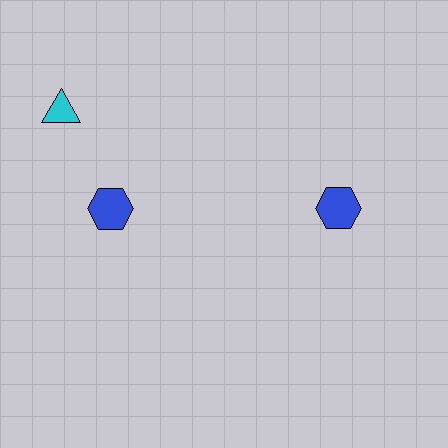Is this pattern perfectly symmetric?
No, the pattern is not perfectly symmetric. A cyan triangle is missing from the right side.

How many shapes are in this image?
There are 3 shapes in this image.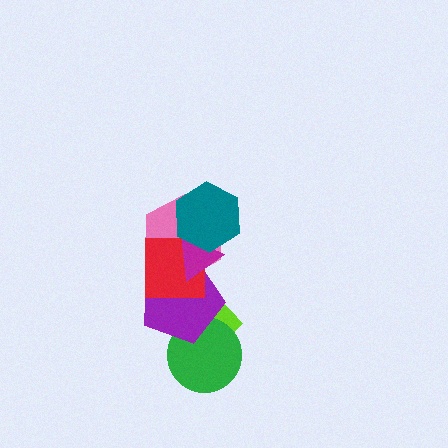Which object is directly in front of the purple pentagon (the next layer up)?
The pink hexagon is directly in front of the purple pentagon.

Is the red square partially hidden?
Yes, it is partially covered by another shape.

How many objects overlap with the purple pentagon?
5 objects overlap with the purple pentagon.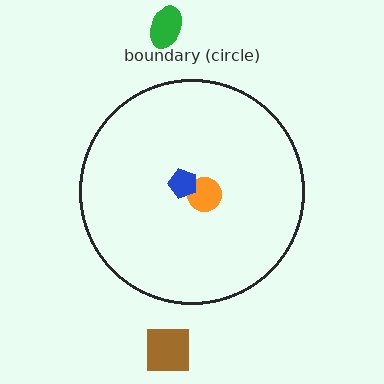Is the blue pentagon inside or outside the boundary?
Inside.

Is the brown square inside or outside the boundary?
Outside.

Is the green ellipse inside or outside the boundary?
Outside.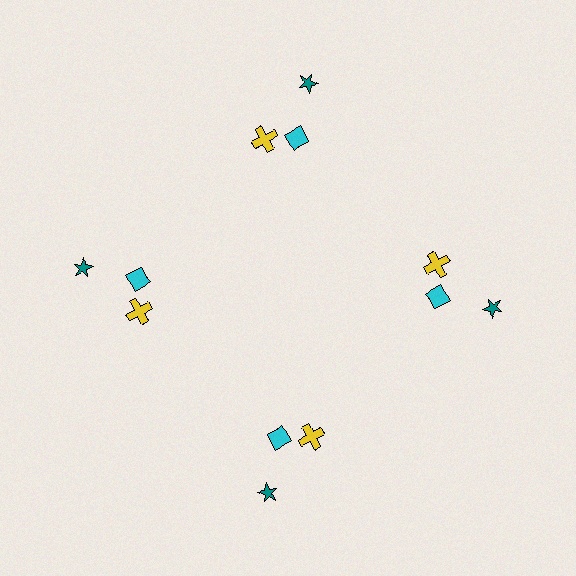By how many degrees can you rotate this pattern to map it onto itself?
The pattern maps onto itself every 90 degrees of rotation.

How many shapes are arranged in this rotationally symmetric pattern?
There are 12 shapes, arranged in 4 groups of 3.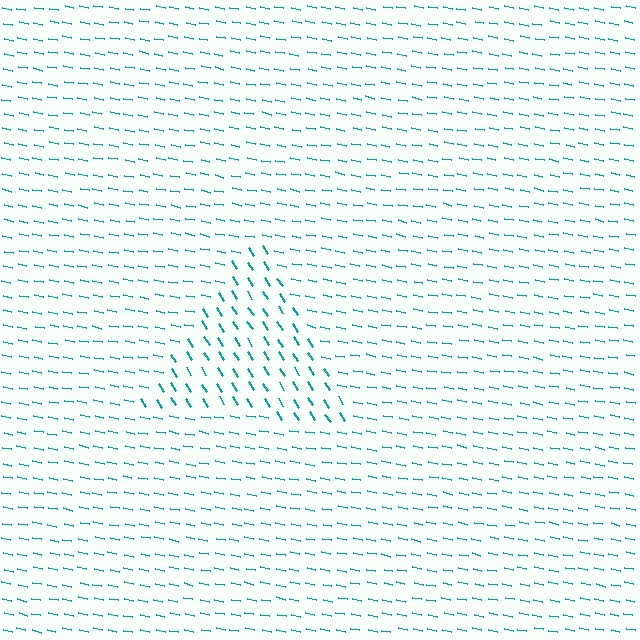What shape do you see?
I see a triangle.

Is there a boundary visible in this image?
Yes, there is a texture boundary formed by a change in line orientation.